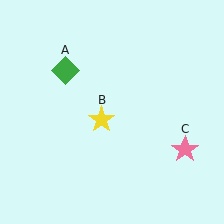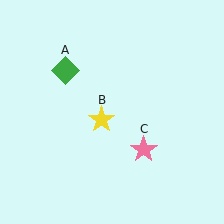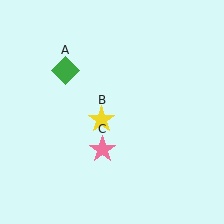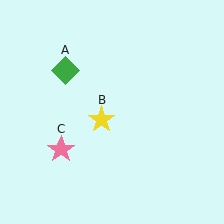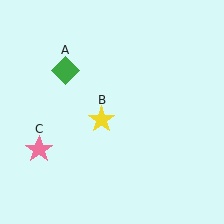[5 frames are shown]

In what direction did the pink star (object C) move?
The pink star (object C) moved left.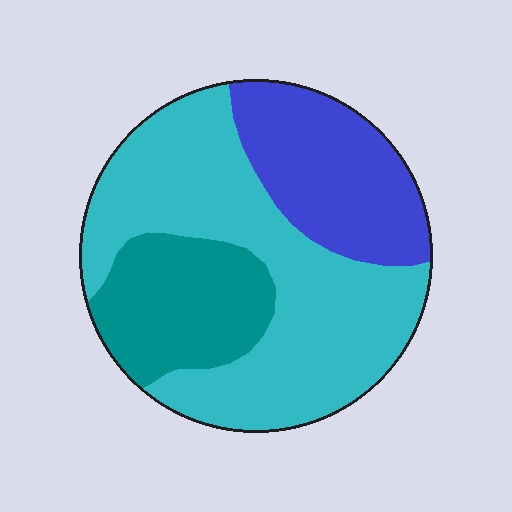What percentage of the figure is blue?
Blue takes up about one quarter (1/4) of the figure.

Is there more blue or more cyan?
Cyan.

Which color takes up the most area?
Cyan, at roughly 55%.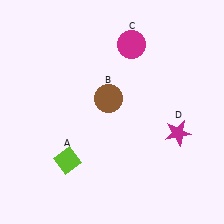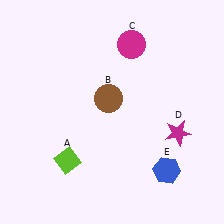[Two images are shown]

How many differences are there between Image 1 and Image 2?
There is 1 difference between the two images.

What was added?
A blue hexagon (E) was added in Image 2.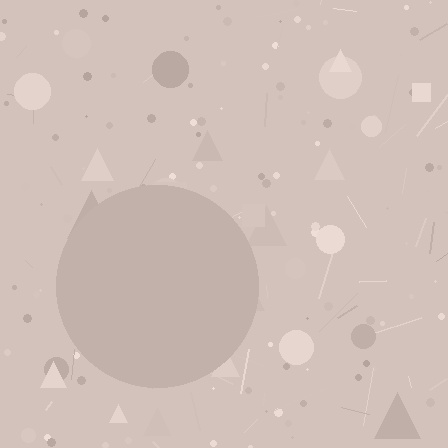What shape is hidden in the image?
A circle is hidden in the image.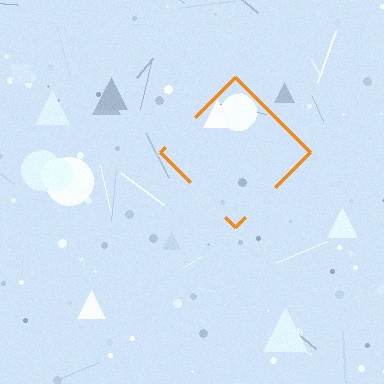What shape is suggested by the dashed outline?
The dashed outline suggests a diamond.